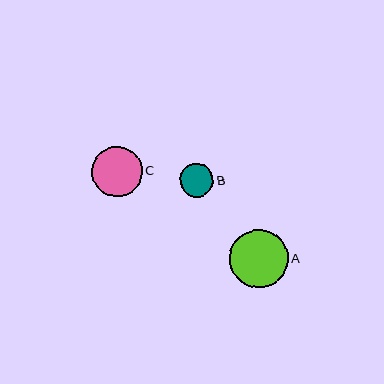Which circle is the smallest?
Circle B is the smallest with a size of approximately 33 pixels.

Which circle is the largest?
Circle A is the largest with a size of approximately 58 pixels.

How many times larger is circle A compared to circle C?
Circle A is approximately 1.2 times the size of circle C.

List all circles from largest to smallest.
From largest to smallest: A, C, B.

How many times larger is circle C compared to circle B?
Circle C is approximately 1.5 times the size of circle B.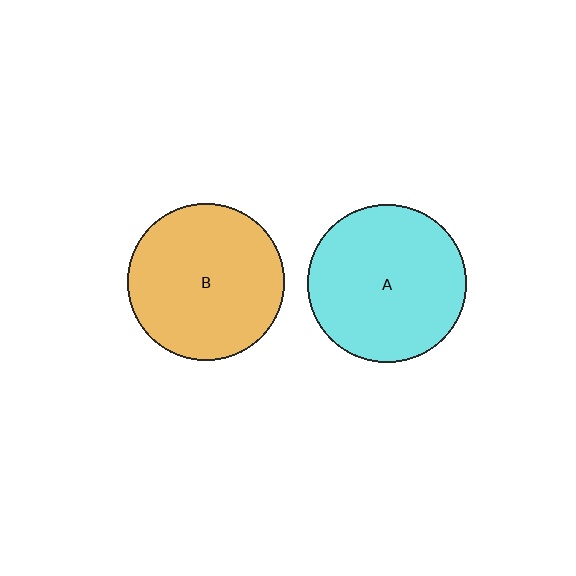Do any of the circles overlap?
No, none of the circles overlap.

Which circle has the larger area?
Circle A (cyan).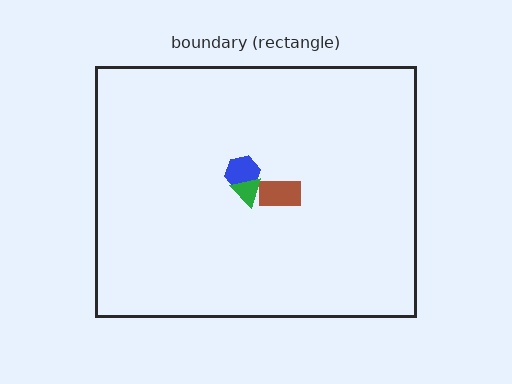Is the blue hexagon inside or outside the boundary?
Inside.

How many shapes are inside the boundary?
3 inside, 0 outside.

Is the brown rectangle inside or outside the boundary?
Inside.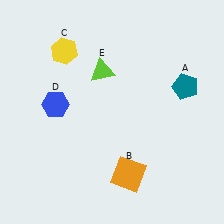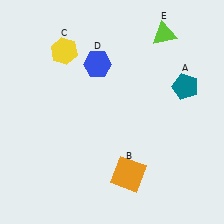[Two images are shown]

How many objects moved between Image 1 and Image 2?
2 objects moved between the two images.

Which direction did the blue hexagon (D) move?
The blue hexagon (D) moved right.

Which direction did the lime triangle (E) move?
The lime triangle (E) moved right.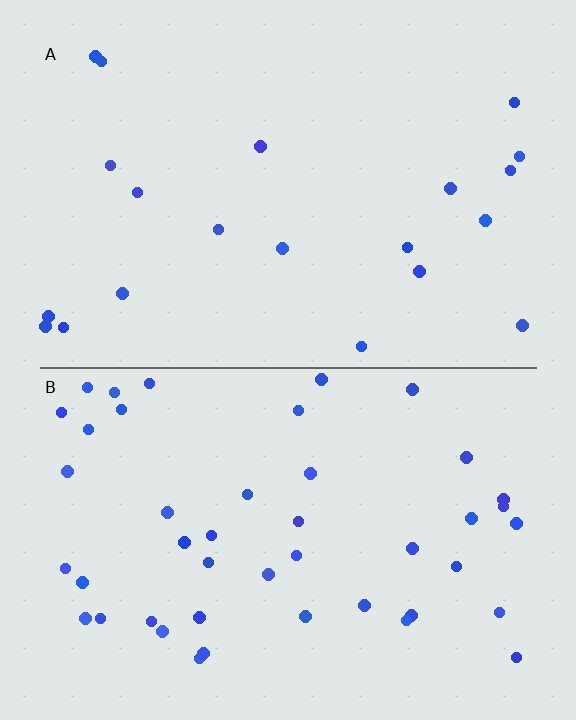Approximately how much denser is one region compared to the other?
Approximately 2.2× — region B over region A.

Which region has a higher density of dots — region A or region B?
B (the bottom).